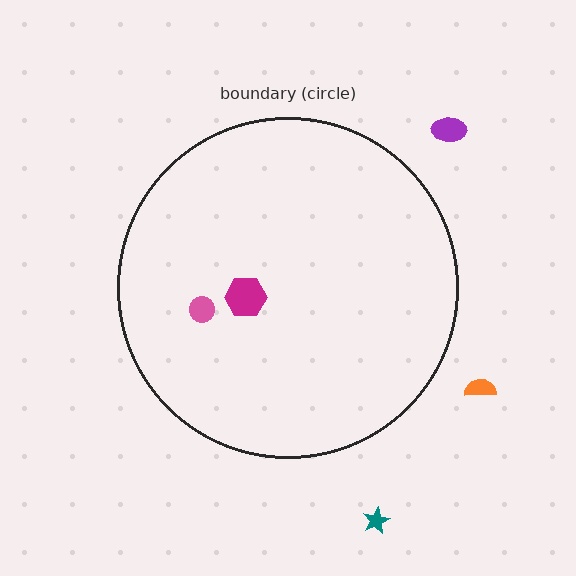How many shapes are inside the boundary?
2 inside, 3 outside.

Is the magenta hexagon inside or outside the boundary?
Inside.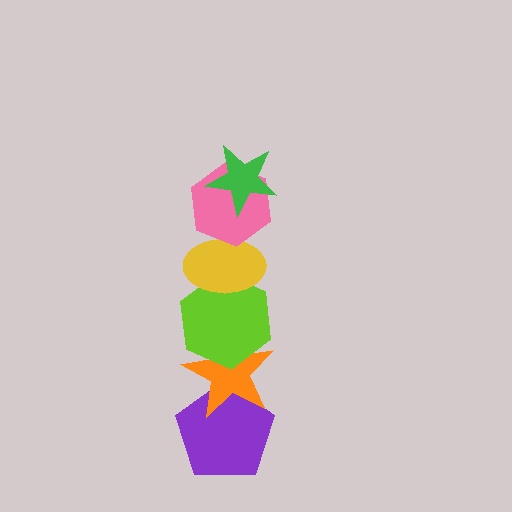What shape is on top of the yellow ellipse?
The pink hexagon is on top of the yellow ellipse.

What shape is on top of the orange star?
The lime hexagon is on top of the orange star.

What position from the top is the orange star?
The orange star is 5th from the top.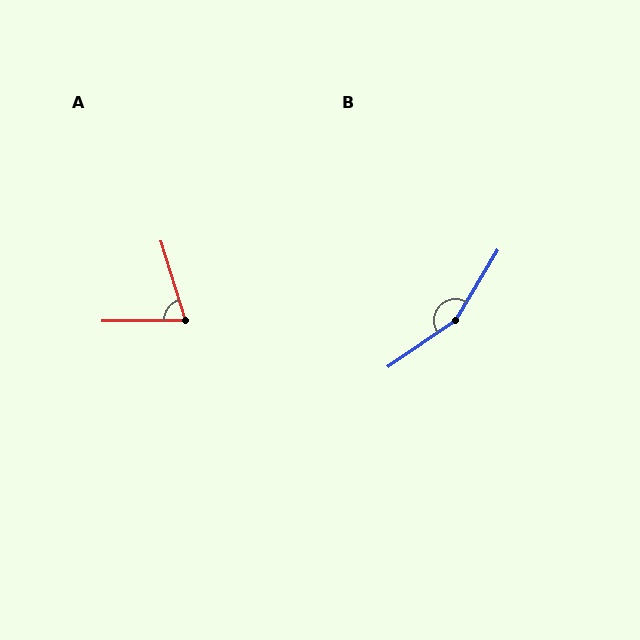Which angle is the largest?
B, at approximately 156 degrees.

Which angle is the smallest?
A, at approximately 73 degrees.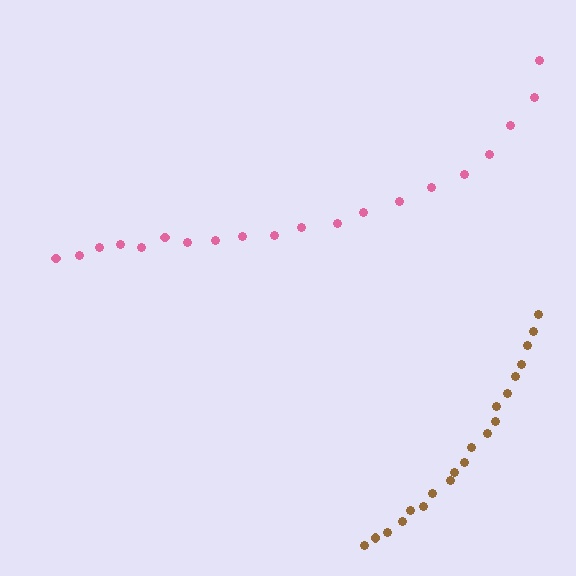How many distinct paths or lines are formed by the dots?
There are 2 distinct paths.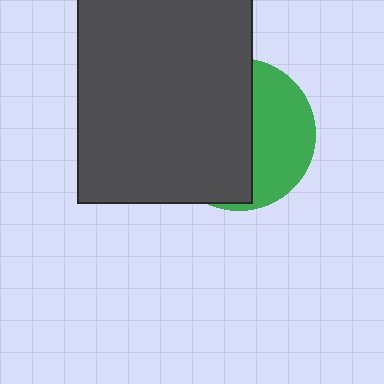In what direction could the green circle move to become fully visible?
The green circle could move right. That would shift it out from behind the dark gray rectangle entirely.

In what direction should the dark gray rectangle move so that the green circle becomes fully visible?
The dark gray rectangle should move left. That is the shortest direction to clear the overlap and leave the green circle fully visible.